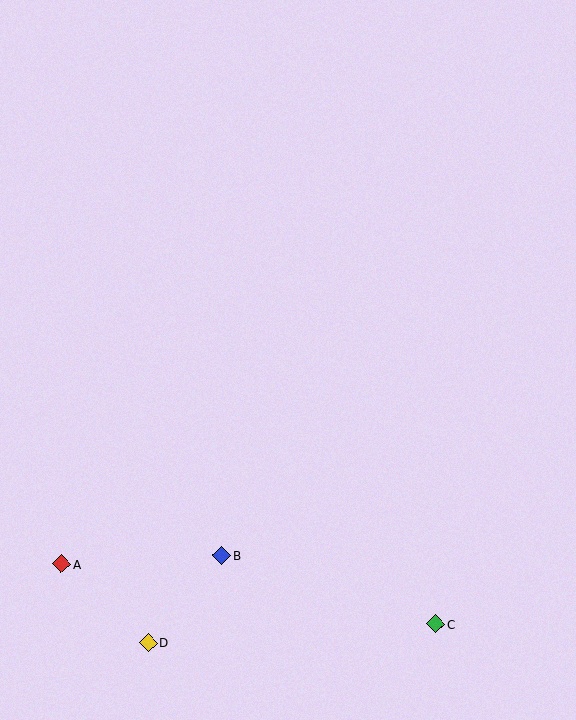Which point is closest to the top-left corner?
Point A is closest to the top-left corner.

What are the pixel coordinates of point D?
Point D is at (148, 643).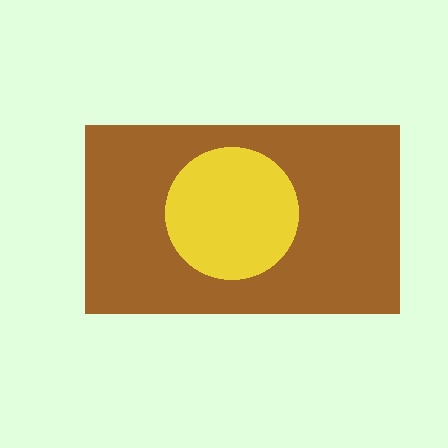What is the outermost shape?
The brown rectangle.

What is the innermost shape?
The yellow circle.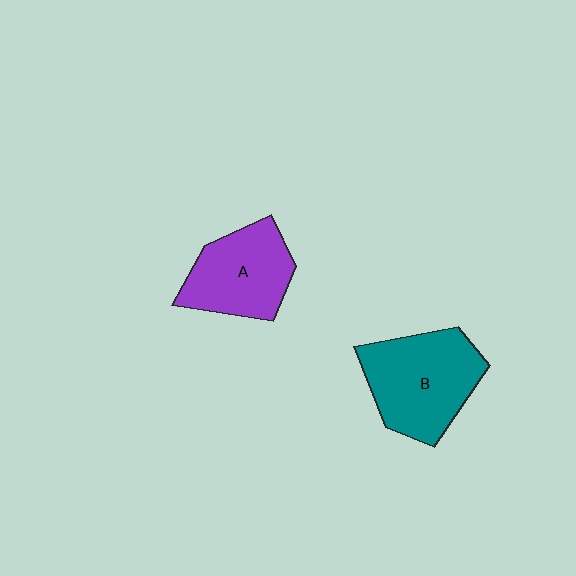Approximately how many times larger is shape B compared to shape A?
Approximately 1.3 times.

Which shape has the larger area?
Shape B (teal).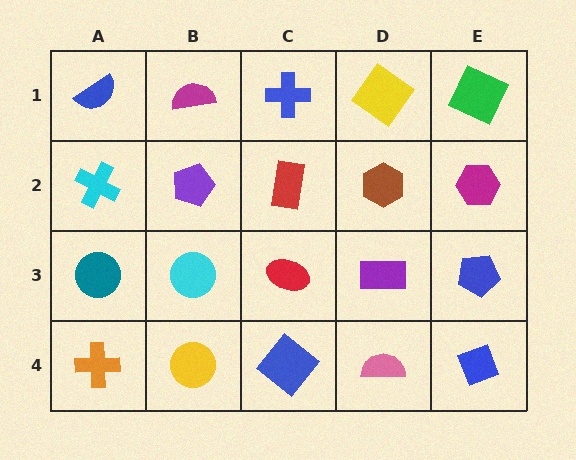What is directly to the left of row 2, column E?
A brown hexagon.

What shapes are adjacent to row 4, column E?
A blue pentagon (row 3, column E), a pink semicircle (row 4, column D).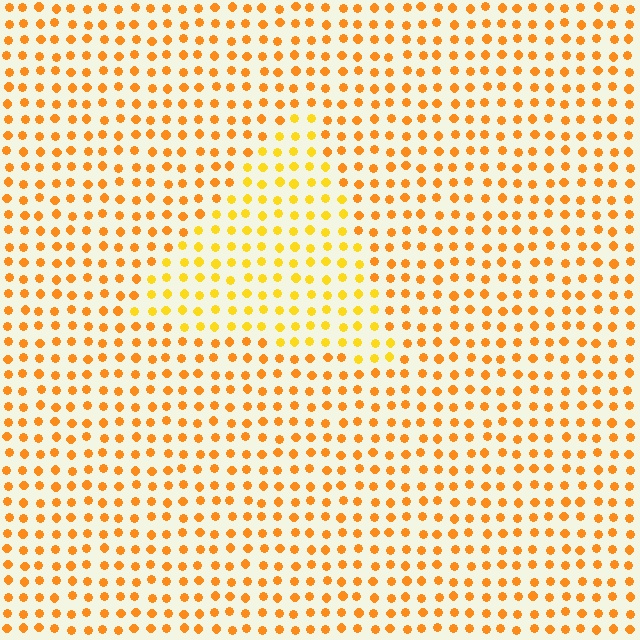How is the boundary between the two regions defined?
The boundary is defined purely by a slight shift in hue (about 21 degrees). Spacing, size, and orientation are identical on both sides.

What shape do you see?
I see a triangle.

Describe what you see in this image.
The image is filled with small orange elements in a uniform arrangement. A triangle-shaped region is visible where the elements are tinted to a slightly different hue, forming a subtle color boundary.